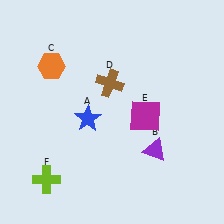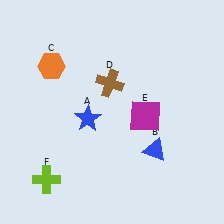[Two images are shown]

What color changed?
The triangle (B) changed from purple in Image 1 to blue in Image 2.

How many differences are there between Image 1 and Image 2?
There is 1 difference between the two images.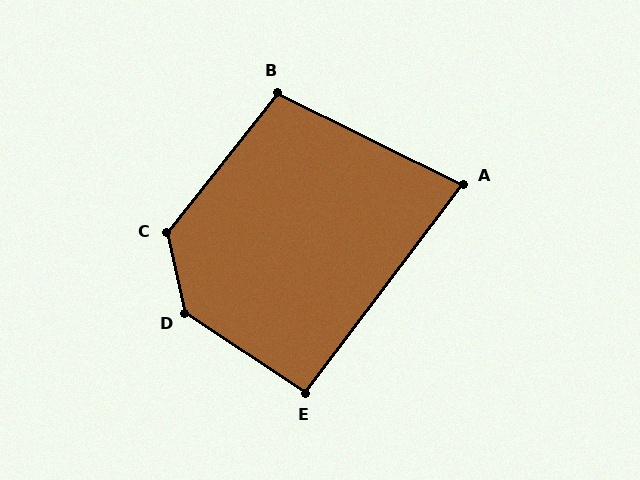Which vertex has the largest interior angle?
D, at approximately 136 degrees.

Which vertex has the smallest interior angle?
A, at approximately 79 degrees.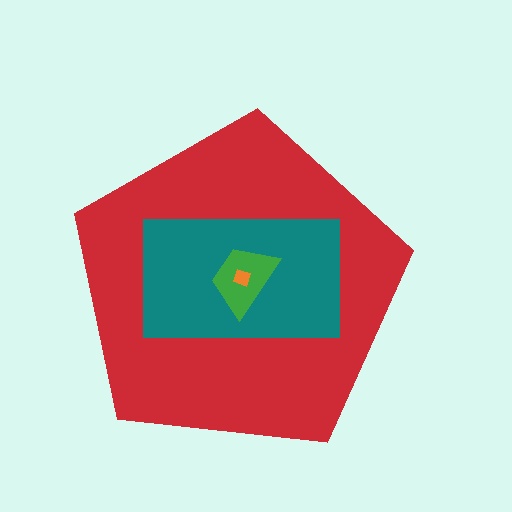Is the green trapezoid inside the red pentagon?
Yes.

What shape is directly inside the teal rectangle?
The green trapezoid.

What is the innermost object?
The orange diamond.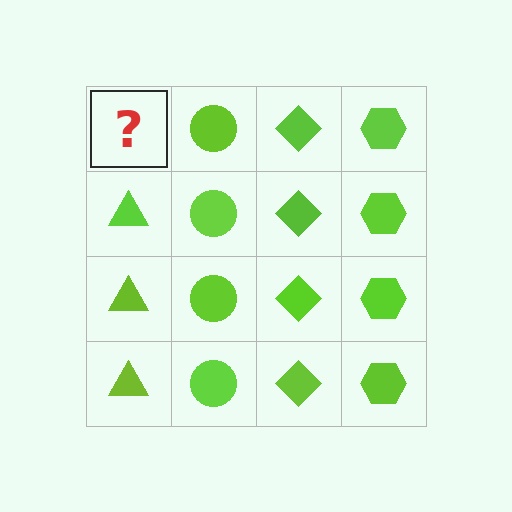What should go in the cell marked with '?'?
The missing cell should contain a lime triangle.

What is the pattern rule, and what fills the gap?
The rule is that each column has a consistent shape. The gap should be filled with a lime triangle.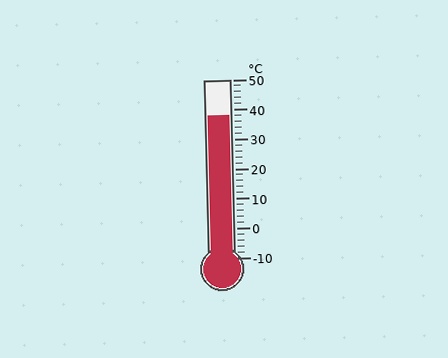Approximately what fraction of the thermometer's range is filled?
The thermometer is filled to approximately 80% of its range.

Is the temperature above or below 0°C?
The temperature is above 0°C.